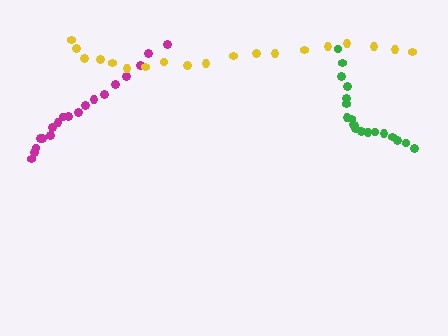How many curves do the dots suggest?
There are 3 distinct paths.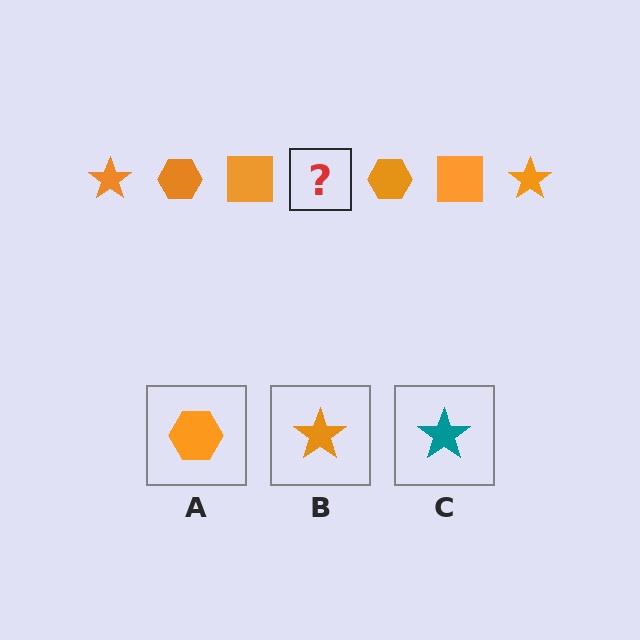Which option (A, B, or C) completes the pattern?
B.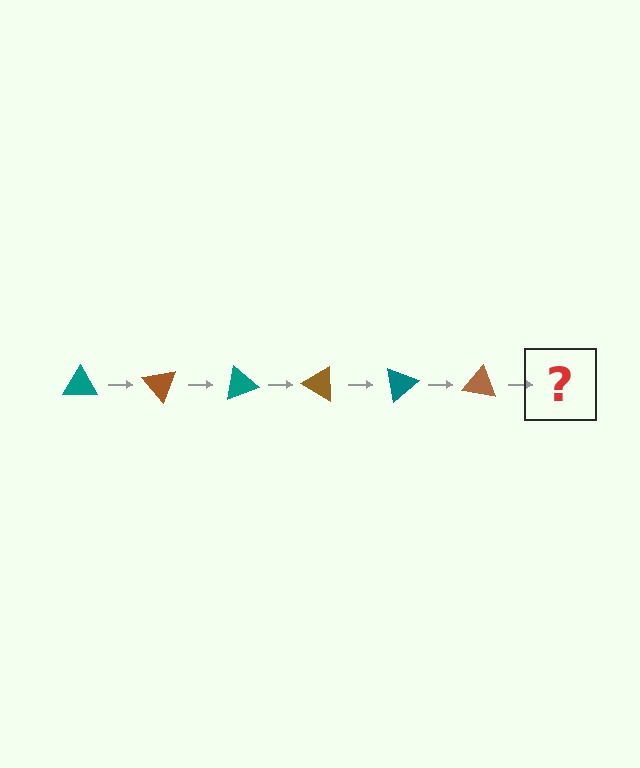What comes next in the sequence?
The next element should be a teal triangle, rotated 300 degrees from the start.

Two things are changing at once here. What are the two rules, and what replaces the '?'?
The two rules are that it rotates 50 degrees each step and the color cycles through teal and brown. The '?' should be a teal triangle, rotated 300 degrees from the start.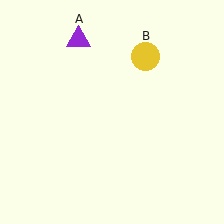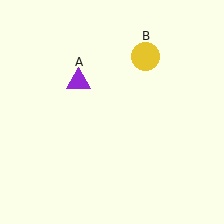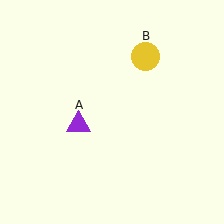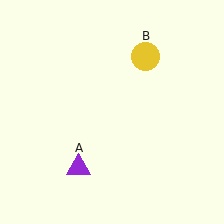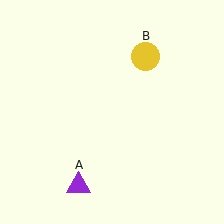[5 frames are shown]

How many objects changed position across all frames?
1 object changed position: purple triangle (object A).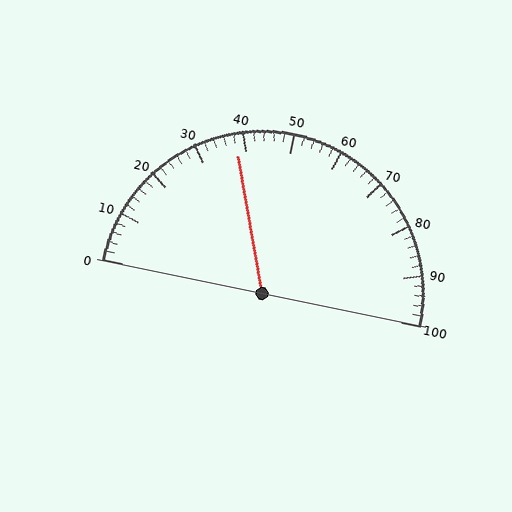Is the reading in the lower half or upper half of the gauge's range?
The reading is in the lower half of the range (0 to 100).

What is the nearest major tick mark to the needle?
The nearest major tick mark is 40.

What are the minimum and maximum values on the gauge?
The gauge ranges from 0 to 100.